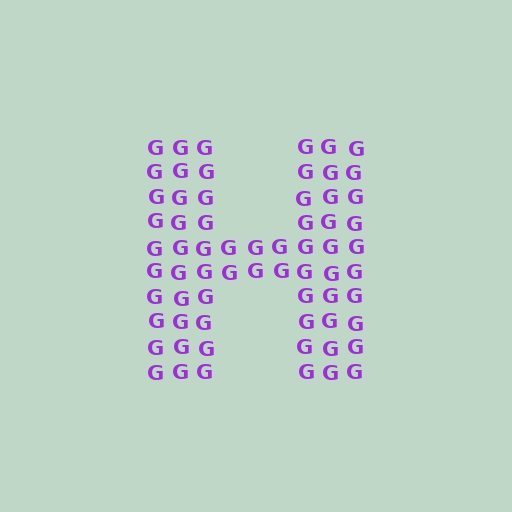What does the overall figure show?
The overall figure shows the letter H.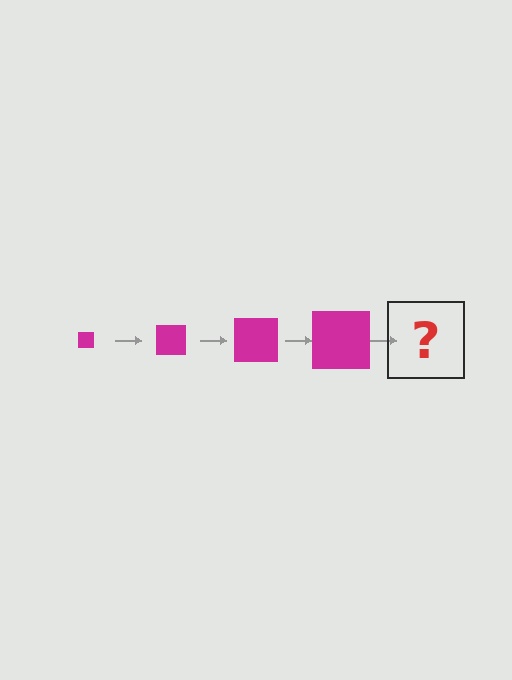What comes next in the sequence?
The next element should be a magenta square, larger than the previous one.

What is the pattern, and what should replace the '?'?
The pattern is that the square gets progressively larger each step. The '?' should be a magenta square, larger than the previous one.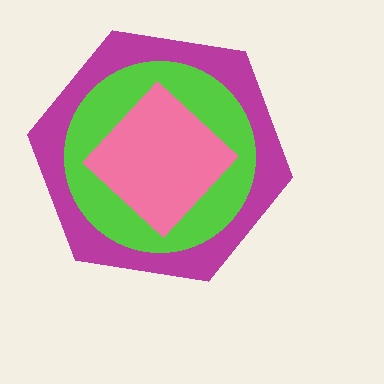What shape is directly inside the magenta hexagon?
The lime circle.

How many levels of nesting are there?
3.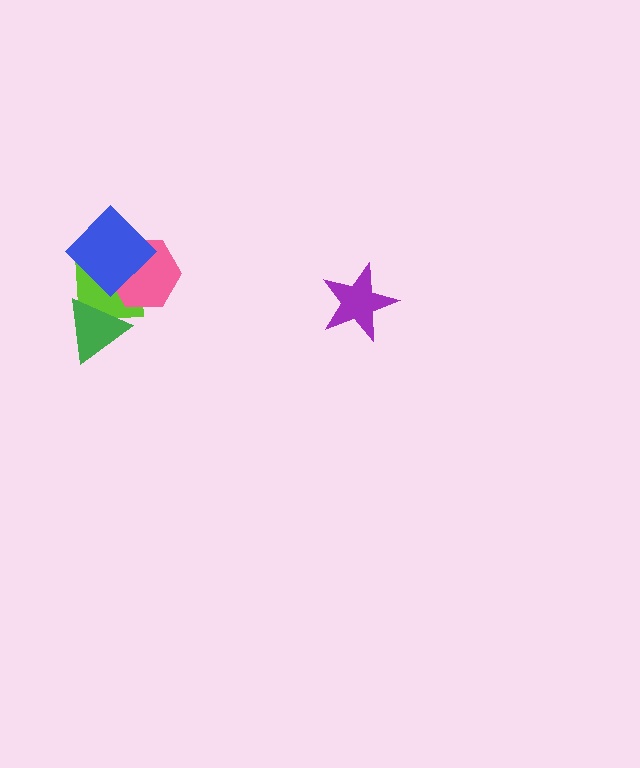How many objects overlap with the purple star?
0 objects overlap with the purple star.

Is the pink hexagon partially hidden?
Yes, it is partially covered by another shape.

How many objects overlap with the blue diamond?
2 objects overlap with the blue diamond.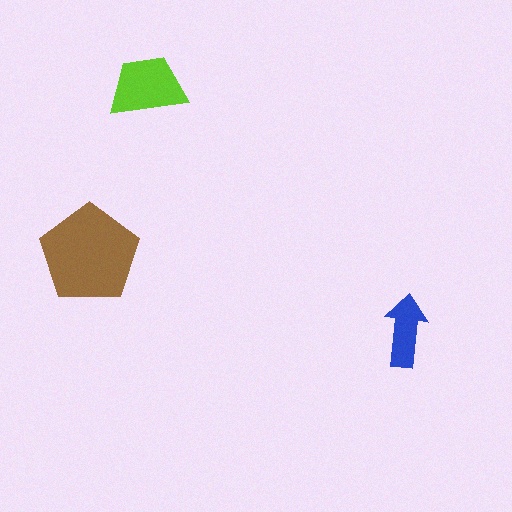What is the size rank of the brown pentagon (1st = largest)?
1st.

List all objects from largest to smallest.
The brown pentagon, the lime trapezoid, the blue arrow.